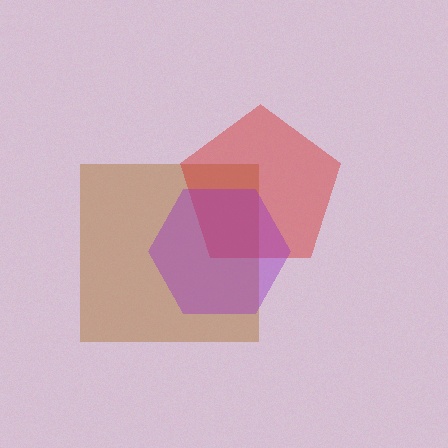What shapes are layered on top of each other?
The layered shapes are: a brown square, a red pentagon, a purple hexagon.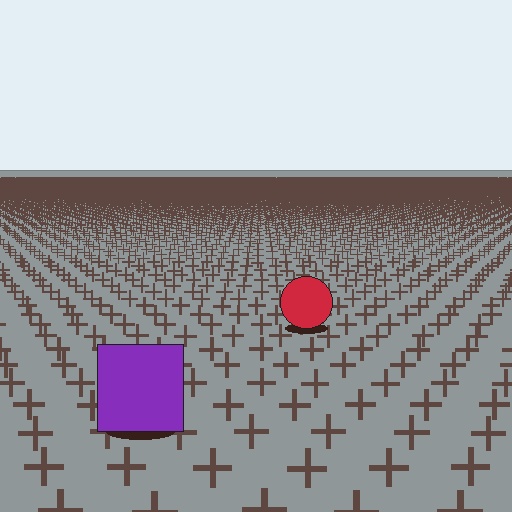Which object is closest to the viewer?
The purple square is closest. The texture marks near it are larger and more spread out.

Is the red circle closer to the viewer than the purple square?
No. The purple square is closer — you can tell from the texture gradient: the ground texture is coarser near it.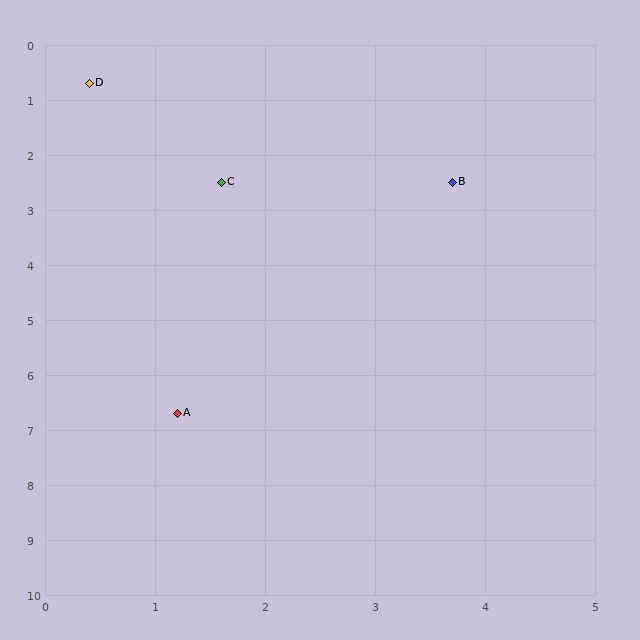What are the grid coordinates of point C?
Point C is at approximately (1.6, 2.5).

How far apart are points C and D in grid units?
Points C and D are about 2.2 grid units apart.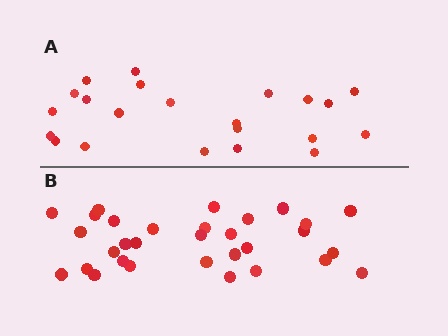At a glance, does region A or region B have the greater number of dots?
Region B (the bottom region) has more dots.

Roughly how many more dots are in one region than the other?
Region B has roughly 8 or so more dots than region A.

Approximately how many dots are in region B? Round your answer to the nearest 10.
About 30 dots. (The exact count is 31, which rounds to 30.)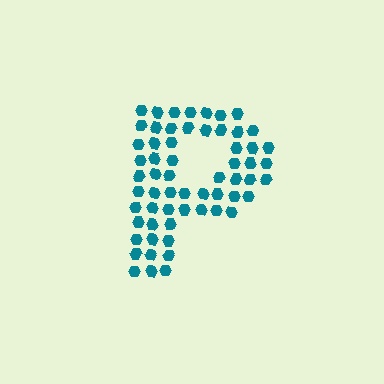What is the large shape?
The large shape is the letter P.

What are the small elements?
The small elements are hexagons.